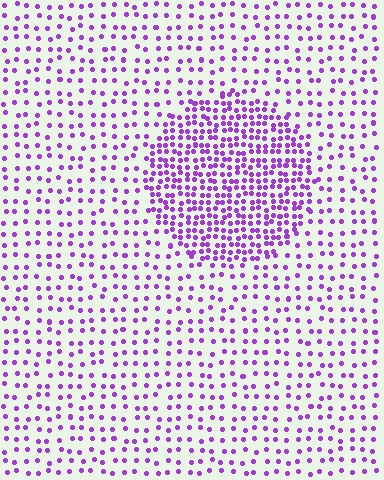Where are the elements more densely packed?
The elements are more densely packed inside the circle boundary.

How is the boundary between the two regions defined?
The boundary is defined by a change in element density (approximately 2.3x ratio). All elements are the same color, size, and shape.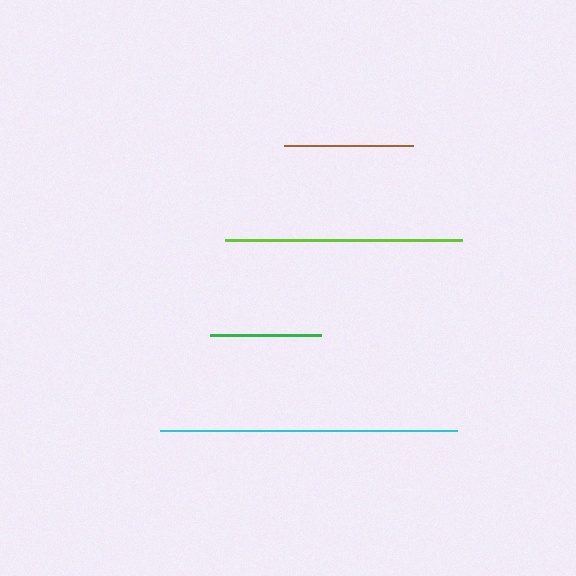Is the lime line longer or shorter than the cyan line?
The cyan line is longer than the lime line.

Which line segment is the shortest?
The green line is the shortest at approximately 110 pixels.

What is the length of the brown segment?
The brown segment is approximately 128 pixels long.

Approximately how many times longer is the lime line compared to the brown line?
The lime line is approximately 1.9 times the length of the brown line.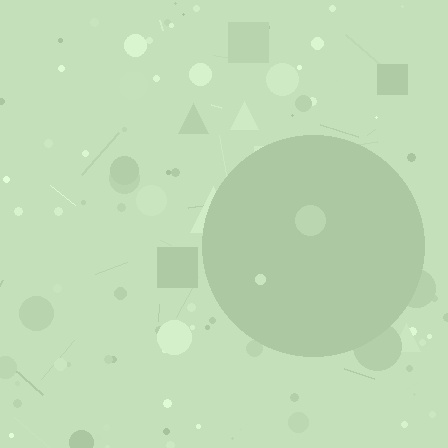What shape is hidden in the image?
A circle is hidden in the image.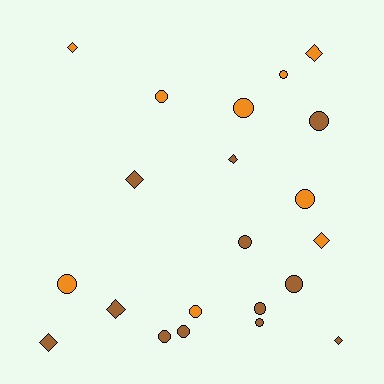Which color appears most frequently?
Brown, with 12 objects.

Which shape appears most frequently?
Circle, with 13 objects.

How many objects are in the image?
There are 21 objects.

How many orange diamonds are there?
There are 3 orange diamonds.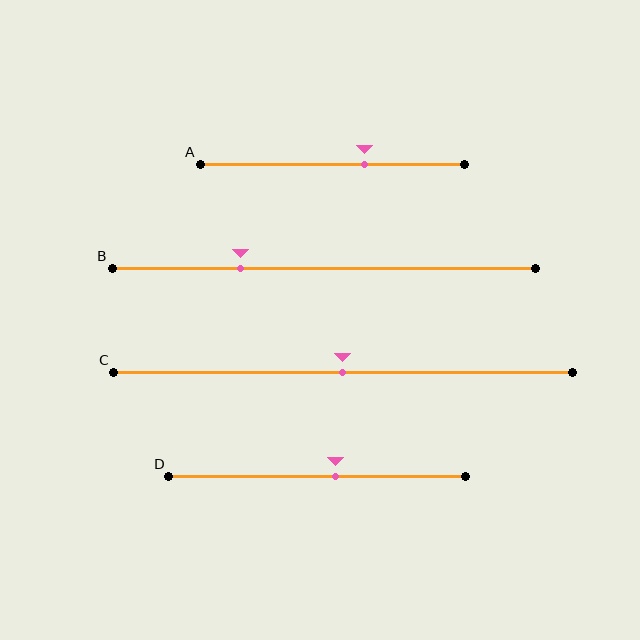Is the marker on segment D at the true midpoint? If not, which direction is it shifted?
No, the marker on segment D is shifted to the right by about 6% of the segment length.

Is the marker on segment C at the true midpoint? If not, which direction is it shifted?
Yes, the marker on segment C is at the true midpoint.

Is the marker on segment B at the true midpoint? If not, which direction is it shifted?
No, the marker on segment B is shifted to the left by about 20% of the segment length.